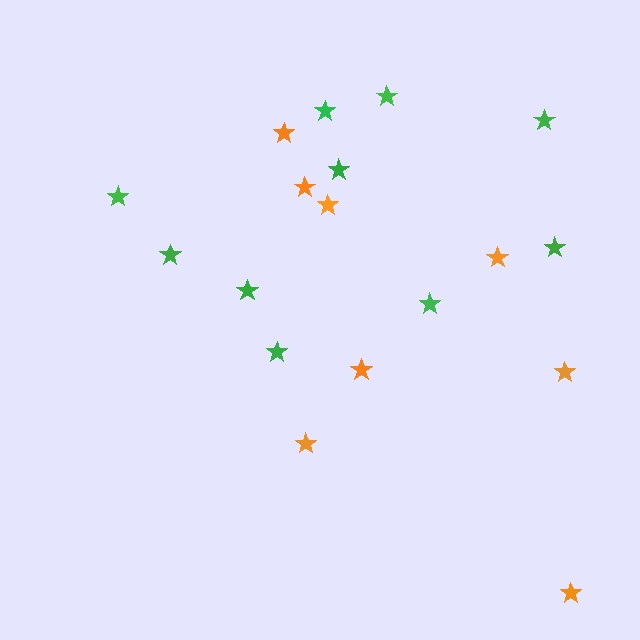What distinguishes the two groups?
There are 2 groups: one group of green stars (10) and one group of orange stars (8).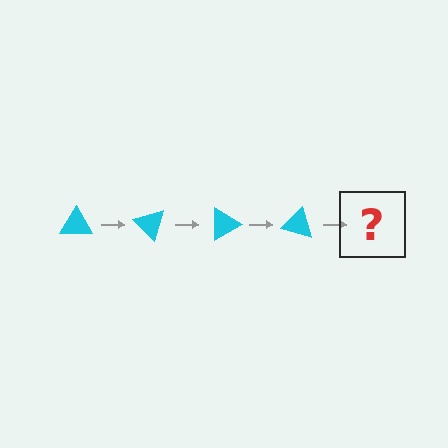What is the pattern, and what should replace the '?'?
The pattern is that the triangle rotates 45 degrees each step. The '?' should be a cyan triangle rotated 180 degrees.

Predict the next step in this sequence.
The next step is a cyan triangle rotated 180 degrees.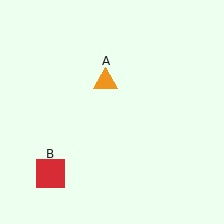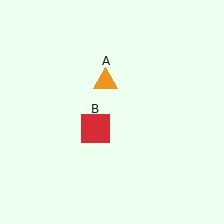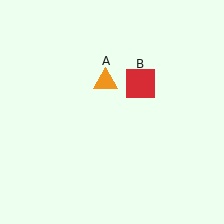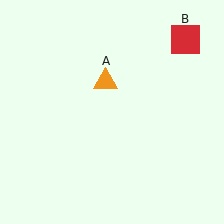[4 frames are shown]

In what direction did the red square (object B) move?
The red square (object B) moved up and to the right.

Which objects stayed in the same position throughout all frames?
Orange triangle (object A) remained stationary.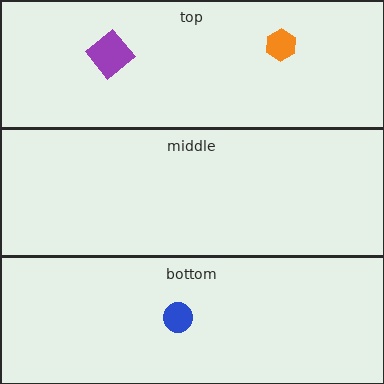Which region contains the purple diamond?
The top region.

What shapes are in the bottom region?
The blue circle.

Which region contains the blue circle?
The bottom region.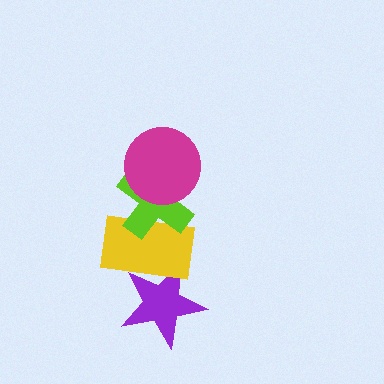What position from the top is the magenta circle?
The magenta circle is 1st from the top.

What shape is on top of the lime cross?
The magenta circle is on top of the lime cross.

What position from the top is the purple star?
The purple star is 4th from the top.